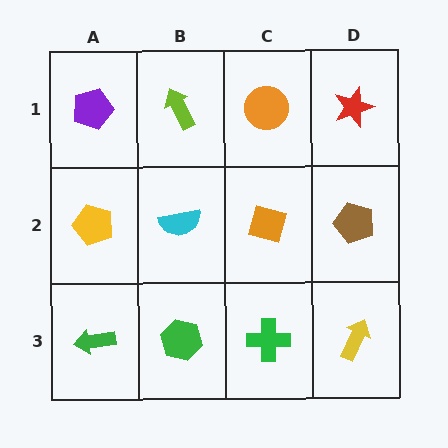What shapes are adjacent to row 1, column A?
A yellow pentagon (row 2, column A), a lime arrow (row 1, column B).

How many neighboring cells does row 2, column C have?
4.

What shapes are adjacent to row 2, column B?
A lime arrow (row 1, column B), a green hexagon (row 3, column B), a yellow pentagon (row 2, column A), an orange diamond (row 2, column C).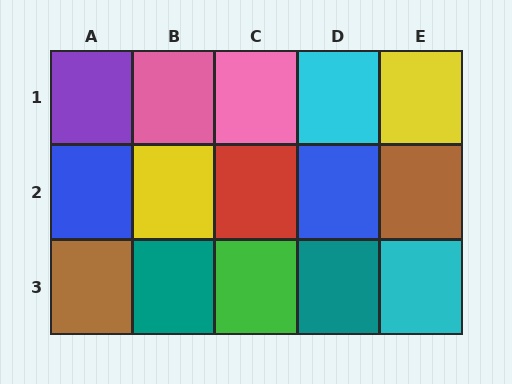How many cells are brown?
2 cells are brown.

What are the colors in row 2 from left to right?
Blue, yellow, red, blue, brown.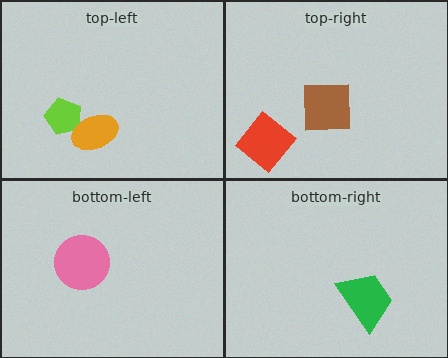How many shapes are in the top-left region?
2.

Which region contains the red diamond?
The top-right region.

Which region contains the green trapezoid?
The bottom-right region.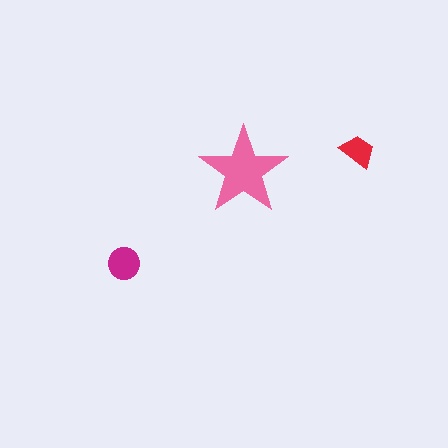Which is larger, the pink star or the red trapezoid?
The pink star.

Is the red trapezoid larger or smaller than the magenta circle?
Smaller.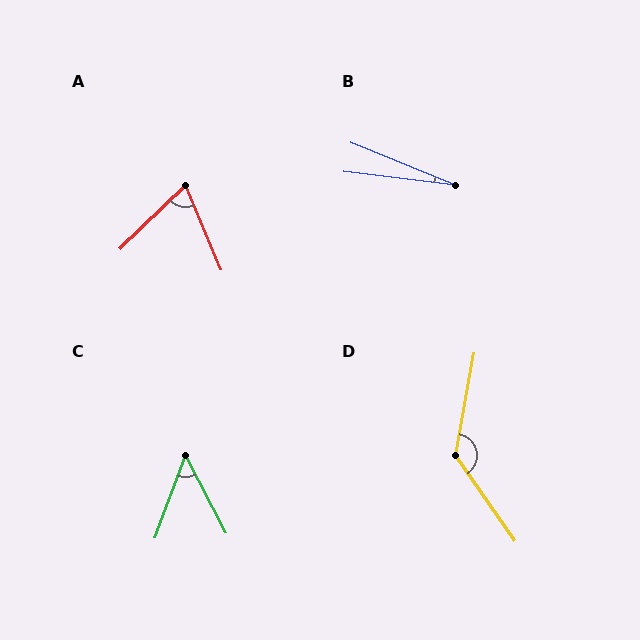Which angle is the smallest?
B, at approximately 15 degrees.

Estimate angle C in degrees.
Approximately 47 degrees.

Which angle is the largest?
D, at approximately 135 degrees.